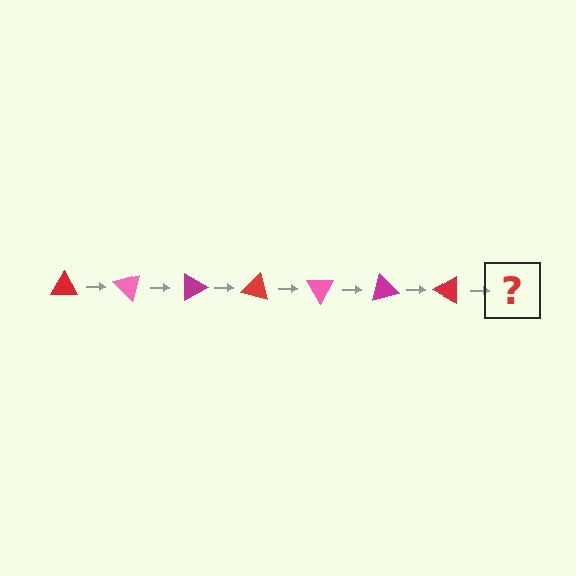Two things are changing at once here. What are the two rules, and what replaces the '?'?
The two rules are that it rotates 45 degrees each step and the color cycles through red, pink, and magenta. The '?' should be a pink triangle, rotated 315 degrees from the start.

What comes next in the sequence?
The next element should be a pink triangle, rotated 315 degrees from the start.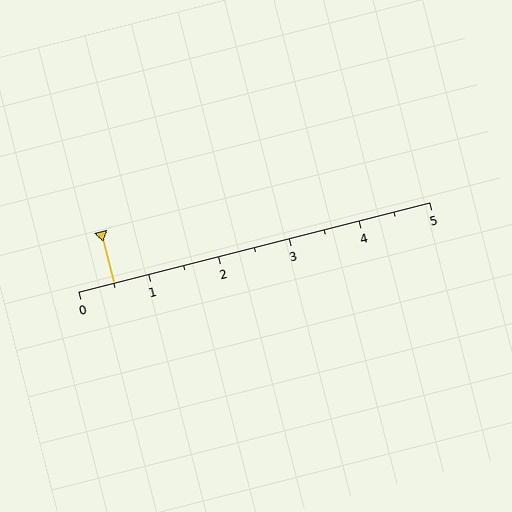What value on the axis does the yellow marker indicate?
The marker indicates approximately 0.5.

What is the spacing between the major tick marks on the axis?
The major ticks are spaced 1 apart.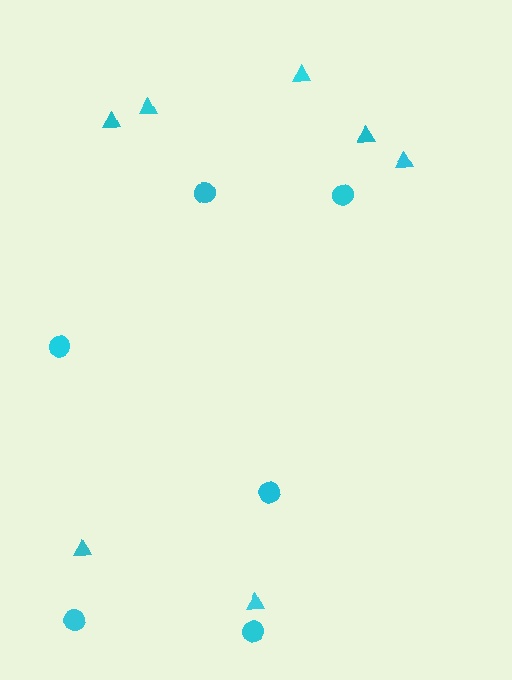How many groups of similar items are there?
There are 2 groups: one group of triangles (7) and one group of circles (6).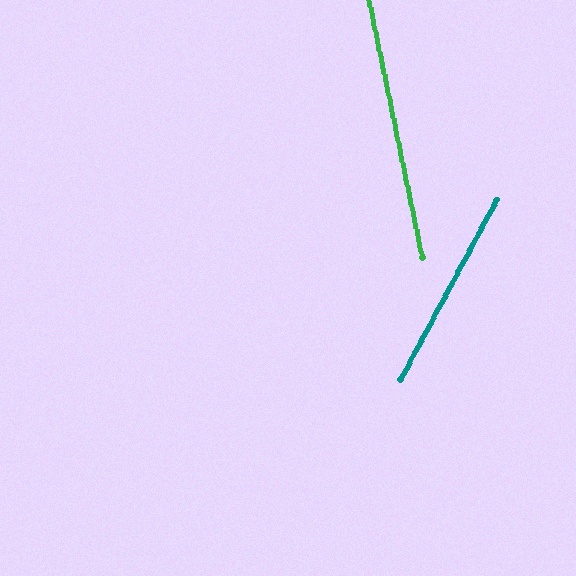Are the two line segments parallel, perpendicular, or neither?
Neither parallel nor perpendicular — they differ by about 40°.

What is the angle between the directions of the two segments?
Approximately 40 degrees.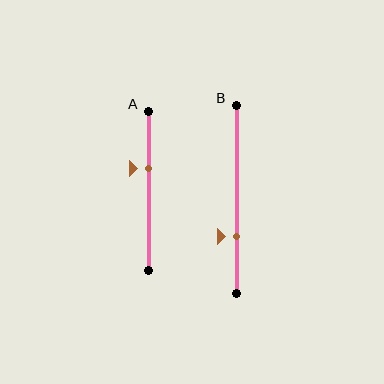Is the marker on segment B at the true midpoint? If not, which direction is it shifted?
No, the marker on segment B is shifted downward by about 20% of the segment length.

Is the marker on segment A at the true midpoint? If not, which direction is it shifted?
No, the marker on segment A is shifted upward by about 14% of the segment length.